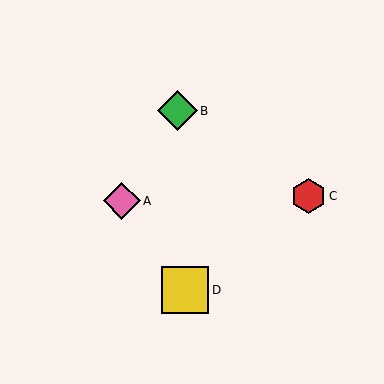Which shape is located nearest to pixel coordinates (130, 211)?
The pink diamond (labeled A) at (122, 201) is nearest to that location.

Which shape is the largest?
The yellow square (labeled D) is the largest.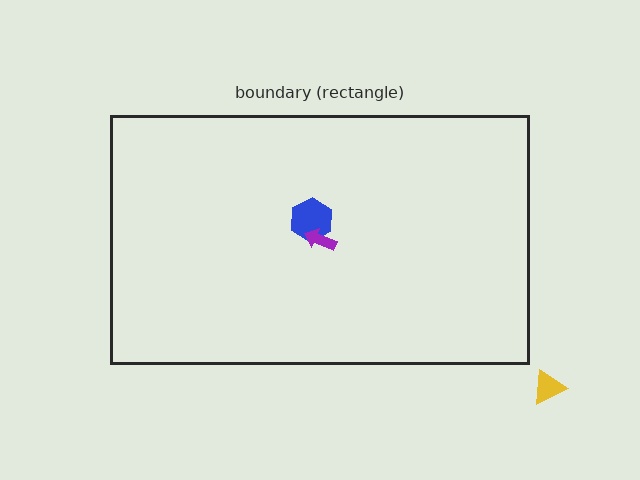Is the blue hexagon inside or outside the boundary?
Inside.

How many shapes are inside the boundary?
2 inside, 1 outside.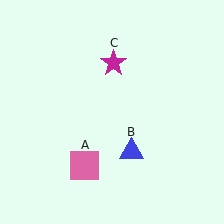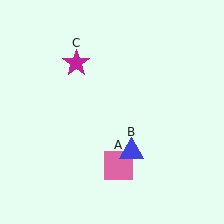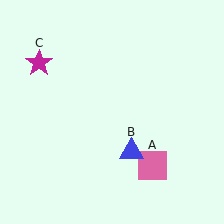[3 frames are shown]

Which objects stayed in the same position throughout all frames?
Blue triangle (object B) remained stationary.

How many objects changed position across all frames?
2 objects changed position: pink square (object A), magenta star (object C).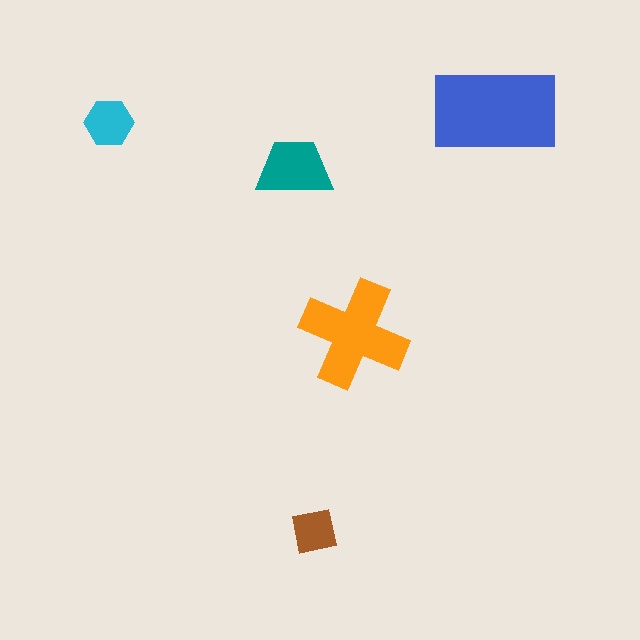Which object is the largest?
The blue rectangle.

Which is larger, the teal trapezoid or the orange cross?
The orange cross.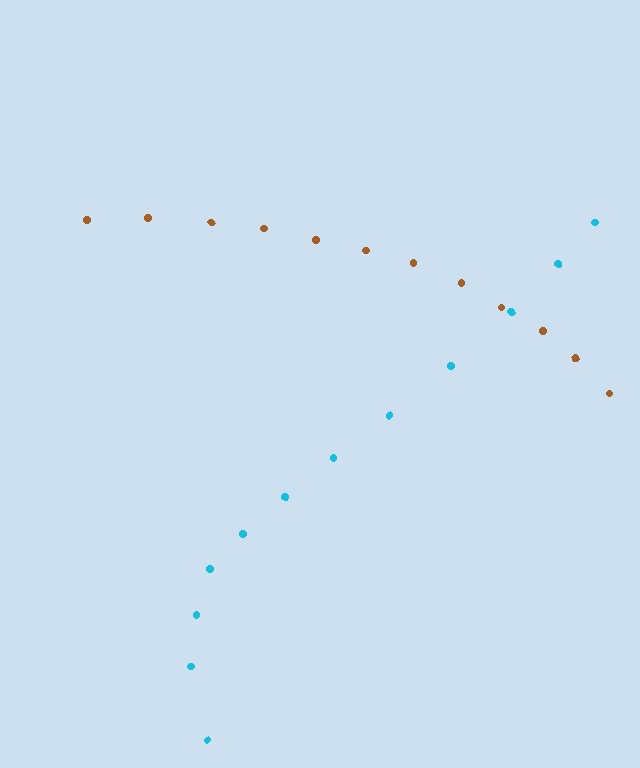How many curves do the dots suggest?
There are 2 distinct paths.